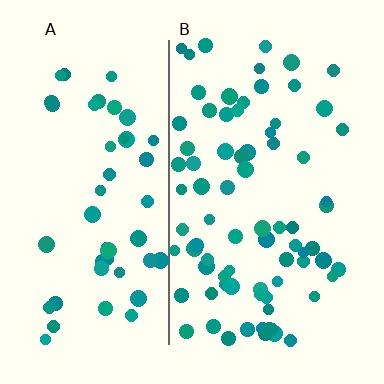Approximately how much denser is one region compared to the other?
Approximately 1.5× — region B over region A.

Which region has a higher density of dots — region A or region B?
B (the right).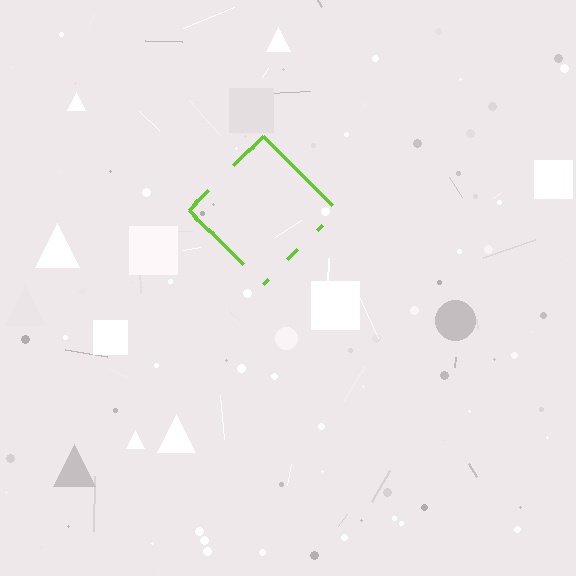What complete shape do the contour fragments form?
The contour fragments form a diamond.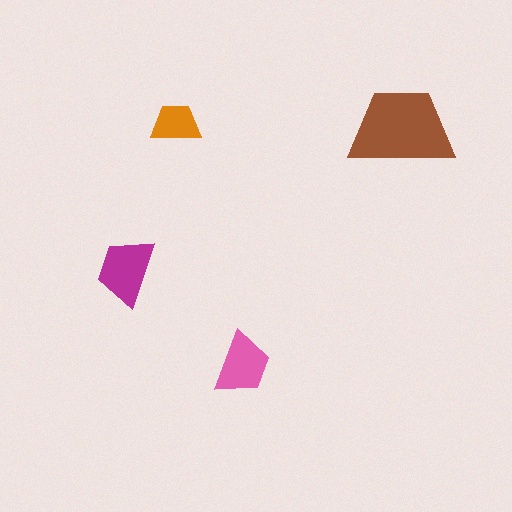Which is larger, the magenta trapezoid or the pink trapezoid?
The magenta one.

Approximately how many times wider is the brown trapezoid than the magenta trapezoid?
About 1.5 times wider.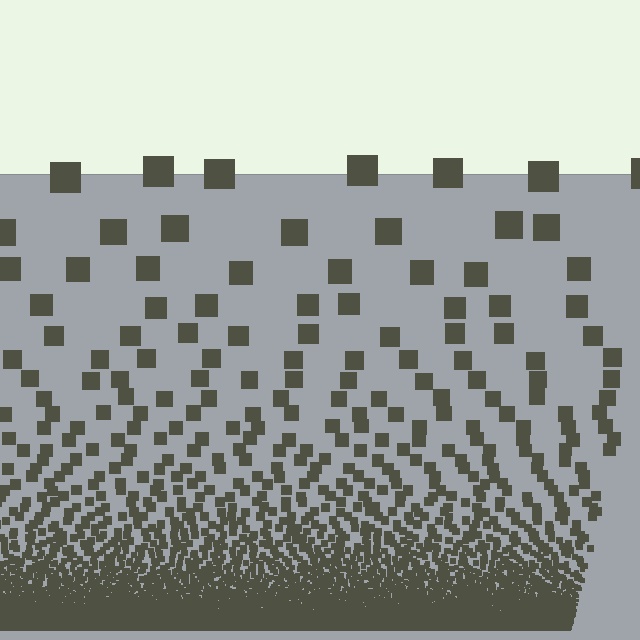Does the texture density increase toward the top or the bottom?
Density increases toward the bottom.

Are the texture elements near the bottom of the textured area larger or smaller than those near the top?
Smaller. The gradient is inverted — elements near the bottom are smaller and denser.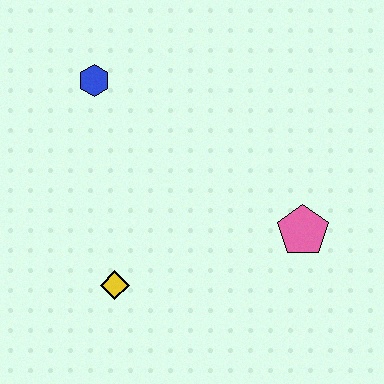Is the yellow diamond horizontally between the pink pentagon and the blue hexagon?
Yes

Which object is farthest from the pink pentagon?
The blue hexagon is farthest from the pink pentagon.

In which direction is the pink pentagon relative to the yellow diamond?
The pink pentagon is to the right of the yellow diamond.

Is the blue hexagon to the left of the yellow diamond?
Yes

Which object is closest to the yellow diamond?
The pink pentagon is closest to the yellow diamond.